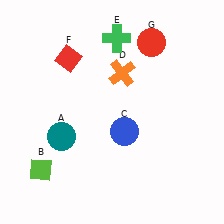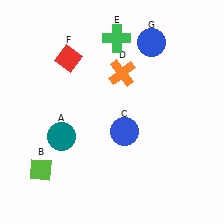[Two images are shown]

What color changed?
The circle (G) changed from red in Image 1 to blue in Image 2.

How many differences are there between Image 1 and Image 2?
There is 1 difference between the two images.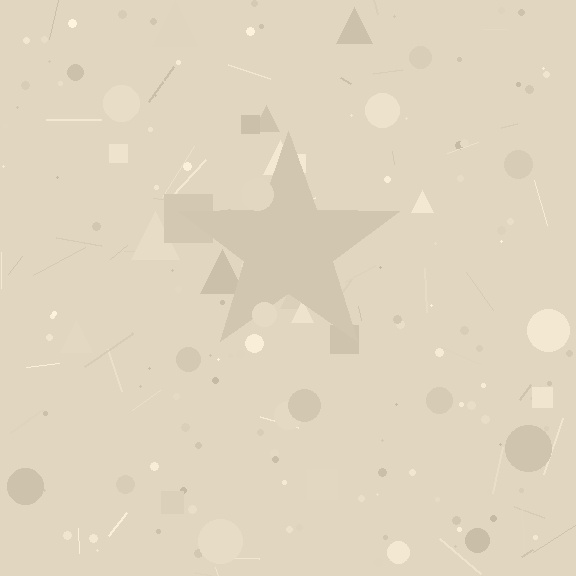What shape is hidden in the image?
A star is hidden in the image.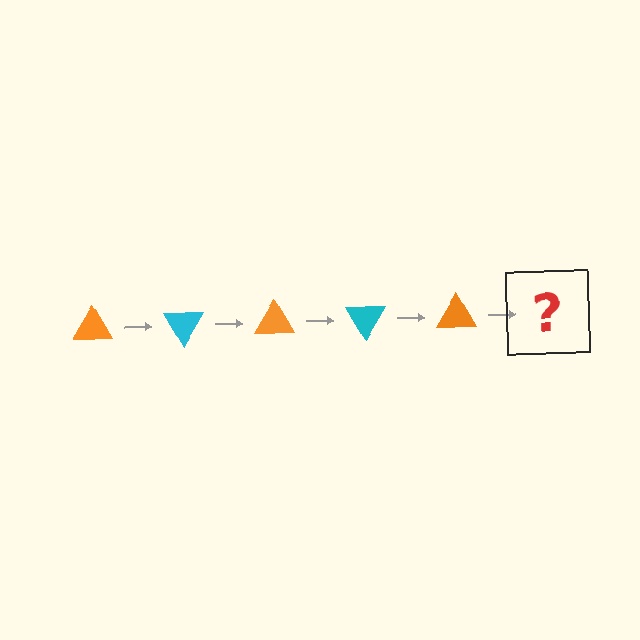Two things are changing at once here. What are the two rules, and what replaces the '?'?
The two rules are that it rotates 60 degrees each step and the color cycles through orange and cyan. The '?' should be a cyan triangle, rotated 300 degrees from the start.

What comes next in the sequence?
The next element should be a cyan triangle, rotated 300 degrees from the start.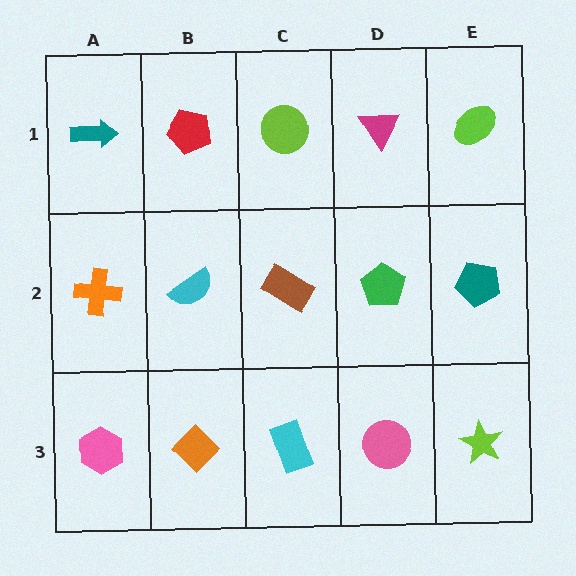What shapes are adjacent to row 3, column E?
A teal pentagon (row 2, column E), a pink circle (row 3, column D).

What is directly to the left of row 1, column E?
A magenta triangle.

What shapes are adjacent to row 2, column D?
A magenta triangle (row 1, column D), a pink circle (row 3, column D), a brown rectangle (row 2, column C), a teal pentagon (row 2, column E).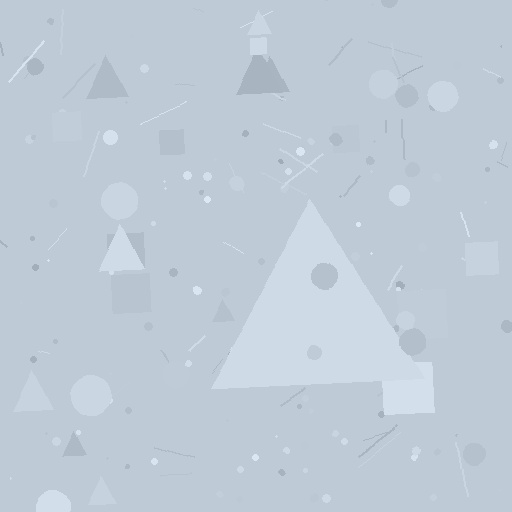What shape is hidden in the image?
A triangle is hidden in the image.